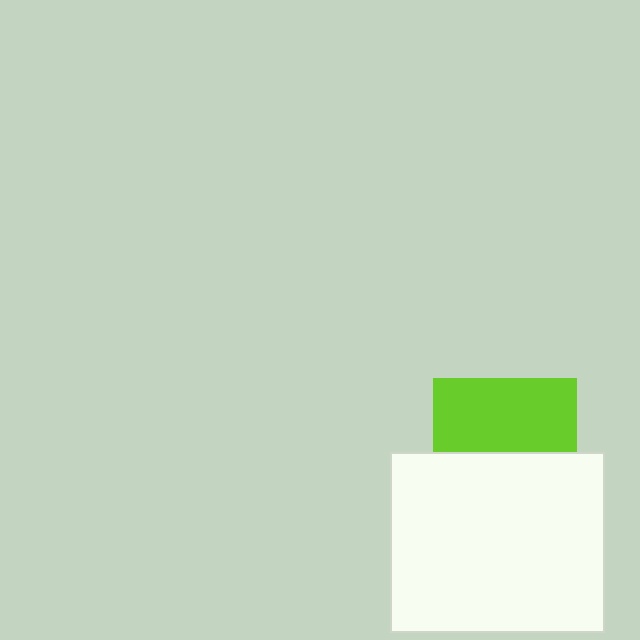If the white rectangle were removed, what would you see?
You would see the complete lime square.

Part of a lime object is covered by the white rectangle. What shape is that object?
It is a square.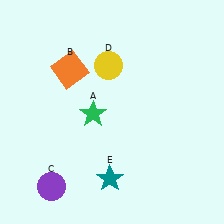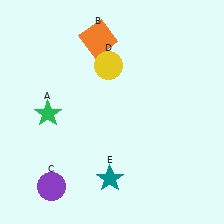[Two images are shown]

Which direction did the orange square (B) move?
The orange square (B) moved up.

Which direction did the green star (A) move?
The green star (A) moved left.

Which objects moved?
The objects that moved are: the green star (A), the orange square (B).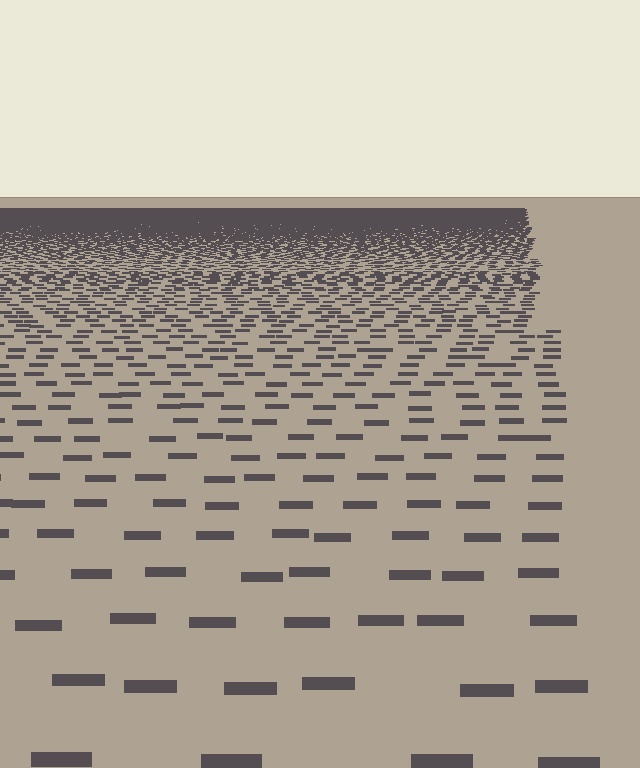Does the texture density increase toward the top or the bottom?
Density increases toward the top.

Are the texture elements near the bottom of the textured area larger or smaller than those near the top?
Larger. Near the bottom, elements are closer to the viewer and appear at a bigger on-screen size.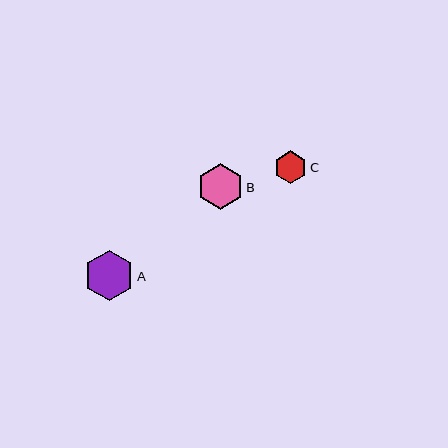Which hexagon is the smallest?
Hexagon C is the smallest with a size of approximately 33 pixels.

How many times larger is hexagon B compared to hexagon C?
Hexagon B is approximately 1.4 times the size of hexagon C.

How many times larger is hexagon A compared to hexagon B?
Hexagon A is approximately 1.1 times the size of hexagon B.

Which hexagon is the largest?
Hexagon A is the largest with a size of approximately 50 pixels.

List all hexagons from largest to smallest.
From largest to smallest: A, B, C.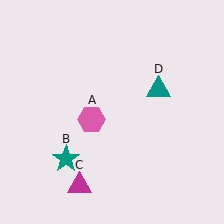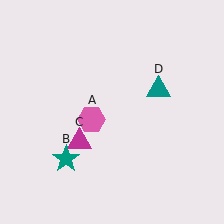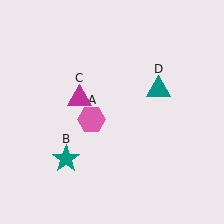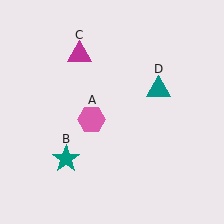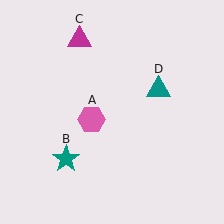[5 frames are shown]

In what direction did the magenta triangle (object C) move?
The magenta triangle (object C) moved up.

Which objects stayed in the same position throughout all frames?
Pink hexagon (object A) and teal star (object B) and teal triangle (object D) remained stationary.